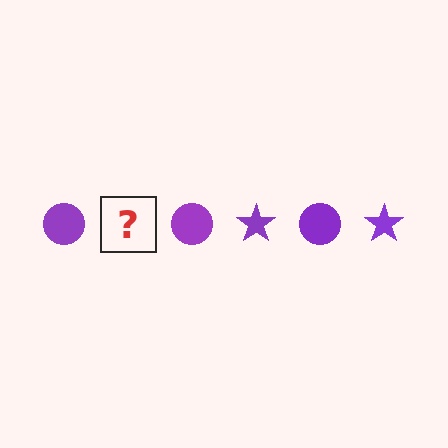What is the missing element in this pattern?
The missing element is a purple star.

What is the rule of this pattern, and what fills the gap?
The rule is that the pattern cycles through circle, star shapes in purple. The gap should be filled with a purple star.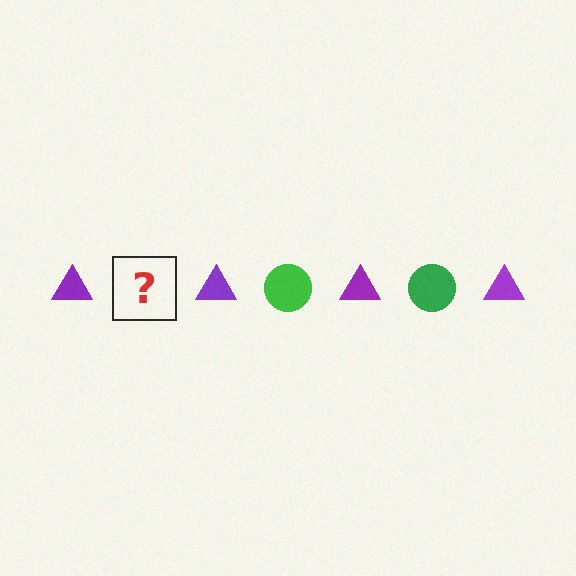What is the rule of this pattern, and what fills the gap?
The rule is that the pattern alternates between purple triangle and green circle. The gap should be filled with a green circle.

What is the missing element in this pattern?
The missing element is a green circle.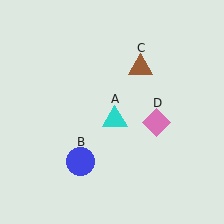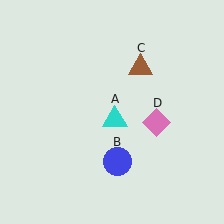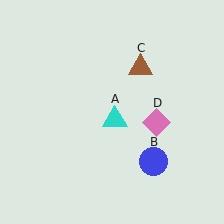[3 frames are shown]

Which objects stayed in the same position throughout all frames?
Cyan triangle (object A) and brown triangle (object C) and pink diamond (object D) remained stationary.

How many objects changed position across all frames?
1 object changed position: blue circle (object B).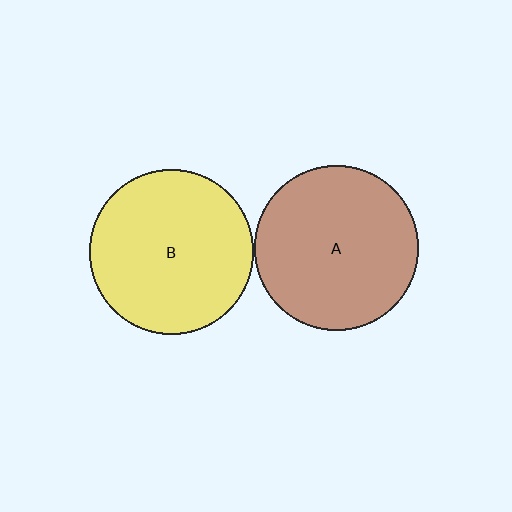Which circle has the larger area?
Circle A (brown).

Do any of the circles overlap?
No, none of the circles overlap.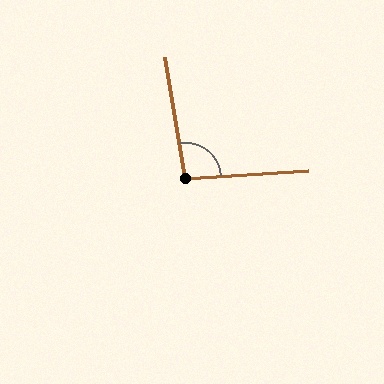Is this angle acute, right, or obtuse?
It is obtuse.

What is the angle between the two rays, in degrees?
Approximately 96 degrees.